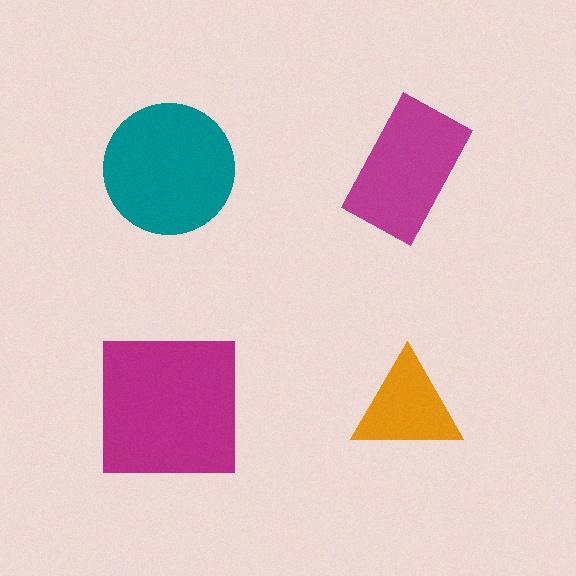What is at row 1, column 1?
A teal circle.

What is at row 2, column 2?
An orange triangle.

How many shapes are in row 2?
2 shapes.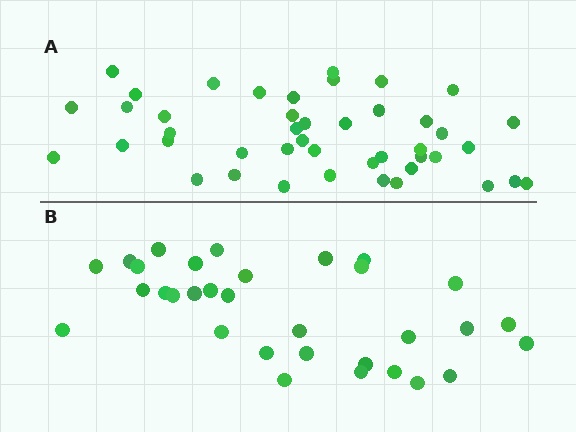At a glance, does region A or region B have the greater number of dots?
Region A (the top region) has more dots.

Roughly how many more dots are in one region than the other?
Region A has roughly 12 or so more dots than region B.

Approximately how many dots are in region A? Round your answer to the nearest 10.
About 40 dots. (The exact count is 44, which rounds to 40.)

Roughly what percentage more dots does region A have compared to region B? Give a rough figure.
About 40% more.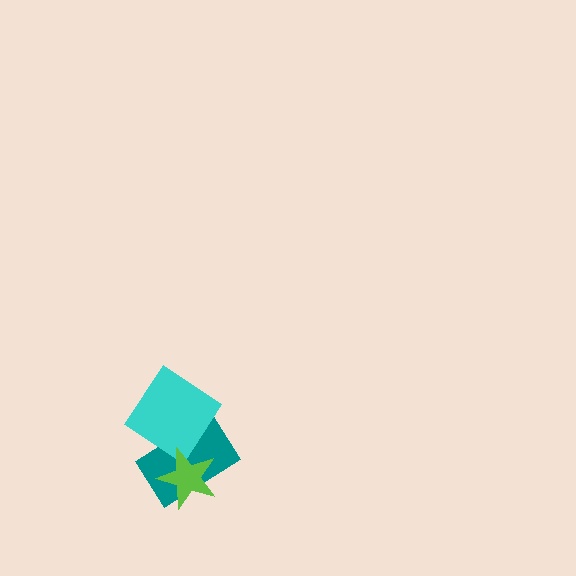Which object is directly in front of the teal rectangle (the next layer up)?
The cyan diamond is directly in front of the teal rectangle.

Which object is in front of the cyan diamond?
The lime star is in front of the cyan diamond.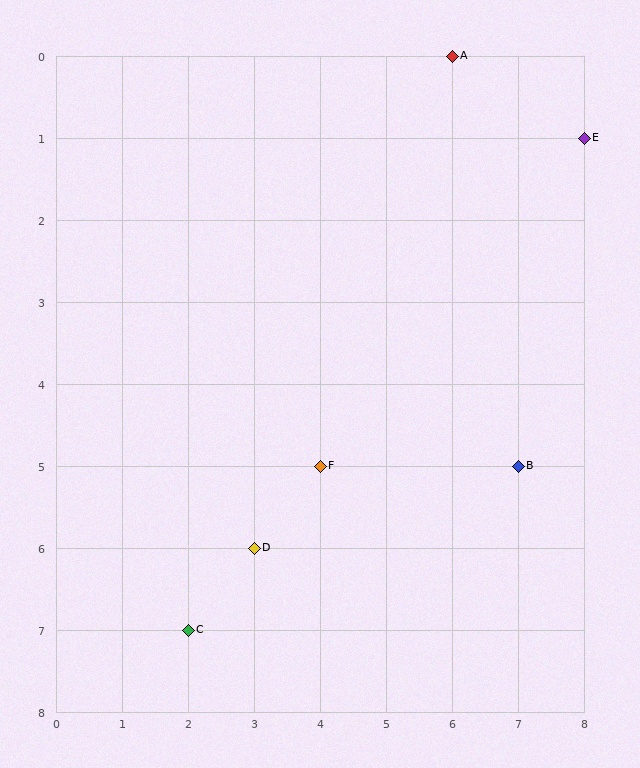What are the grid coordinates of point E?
Point E is at grid coordinates (8, 1).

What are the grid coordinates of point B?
Point B is at grid coordinates (7, 5).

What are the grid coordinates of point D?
Point D is at grid coordinates (3, 6).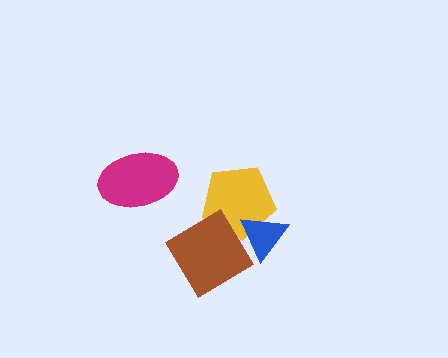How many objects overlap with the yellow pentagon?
2 objects overlap with the yellow pentagon.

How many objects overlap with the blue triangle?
1 object overlaps with the blue triangle.